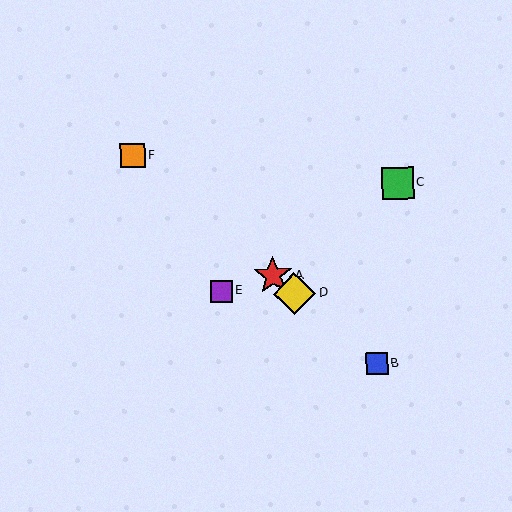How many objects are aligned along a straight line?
4 objects (A, B, D, F) are aligned along a straight line.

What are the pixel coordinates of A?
Object A is at (273, 275).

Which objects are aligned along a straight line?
Objects A, B, D, F are aligned along a straight line.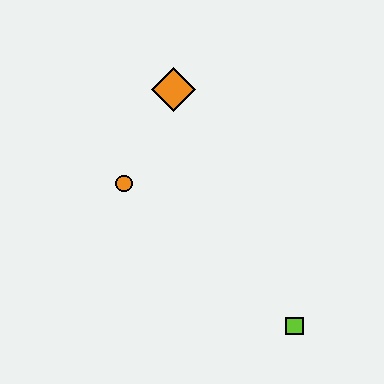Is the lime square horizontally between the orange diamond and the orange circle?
No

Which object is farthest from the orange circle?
The lime square is farthest from the orange circle.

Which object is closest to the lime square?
The orange circle is closest to the lime square.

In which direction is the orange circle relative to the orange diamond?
The orange circle is below the orange diamond.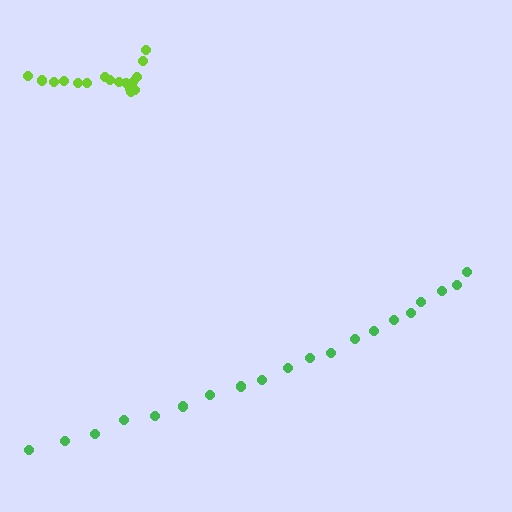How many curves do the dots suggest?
There are 2 distinct paths.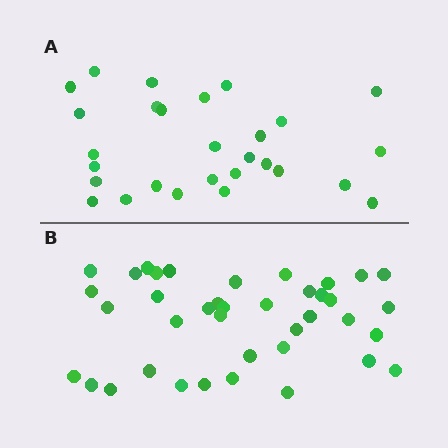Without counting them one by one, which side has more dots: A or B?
Region B (the bottom region) has more dots.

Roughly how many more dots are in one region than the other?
Region B has roughly 12 or so more dots than region A.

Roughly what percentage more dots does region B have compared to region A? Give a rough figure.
About 40% more.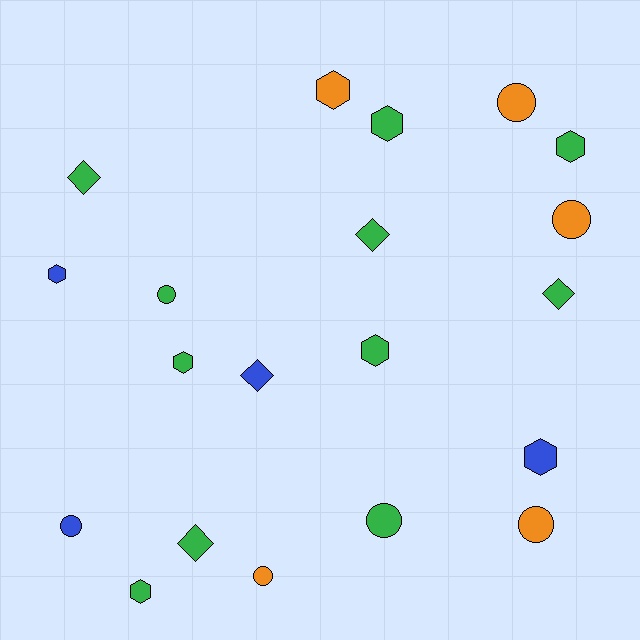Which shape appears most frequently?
Hexagon, with 8 objects.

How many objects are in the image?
There are 20 objects.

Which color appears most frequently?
Green, with 11 objects.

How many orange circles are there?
There are 4 orange circles.